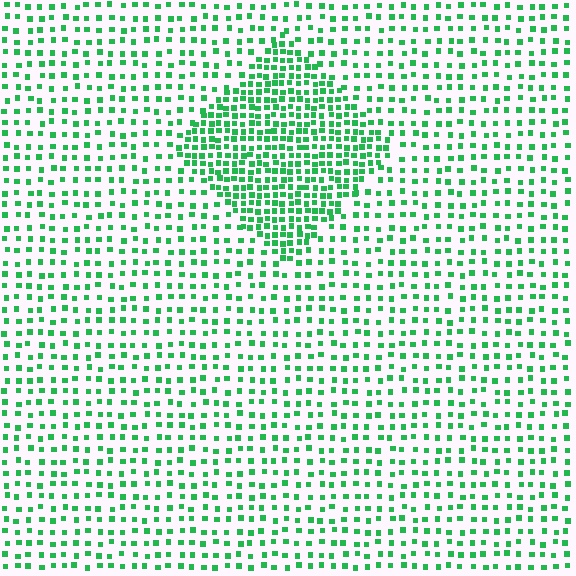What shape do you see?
I see a diamond.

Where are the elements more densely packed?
The elements are more densely packed inside the diamond boundary.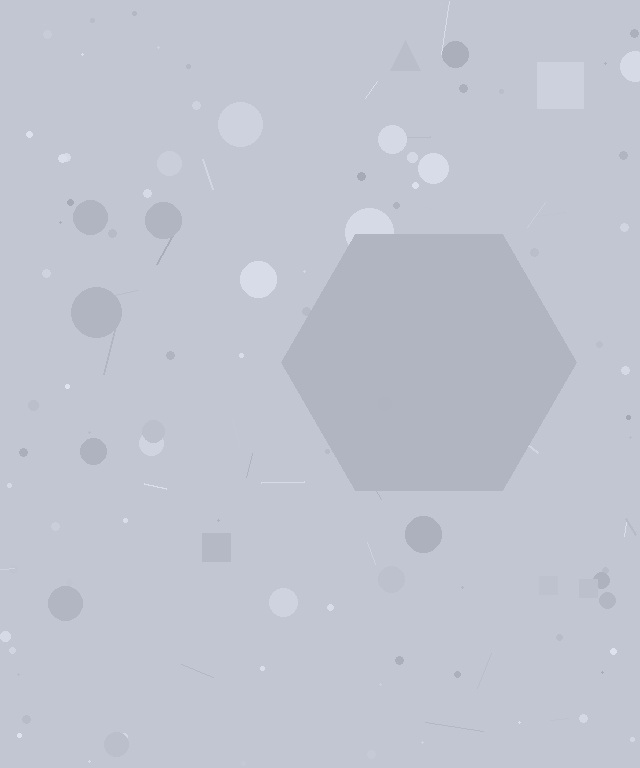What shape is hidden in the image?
A hexagon is hidden in the image.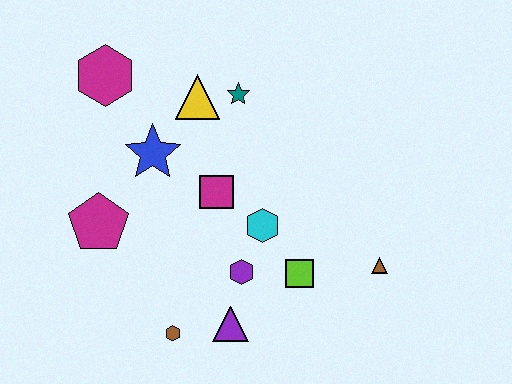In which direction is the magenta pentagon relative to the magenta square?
The magenta pentagon is to the left of the magenta square.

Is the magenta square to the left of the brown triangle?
Yes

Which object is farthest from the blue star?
The brown triangle is farthest from the blue star.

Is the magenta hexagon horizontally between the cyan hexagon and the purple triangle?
No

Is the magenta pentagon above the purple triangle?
Yes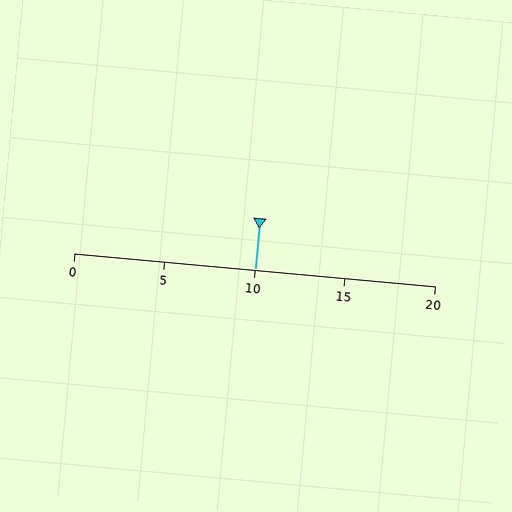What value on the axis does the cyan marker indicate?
The marker indicates approximately 10.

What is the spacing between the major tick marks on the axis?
The major ticks are spaced 5 apart.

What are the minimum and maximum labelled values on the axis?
The axis runs from 0 to 20.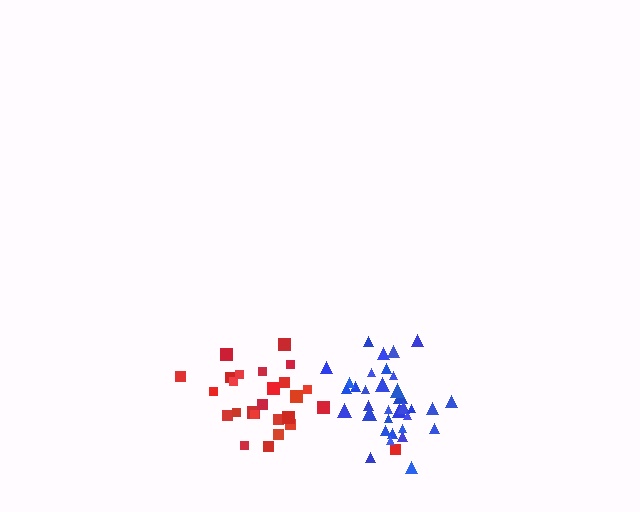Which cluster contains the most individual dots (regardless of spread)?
Blue (34).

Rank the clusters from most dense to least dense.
blue, red.